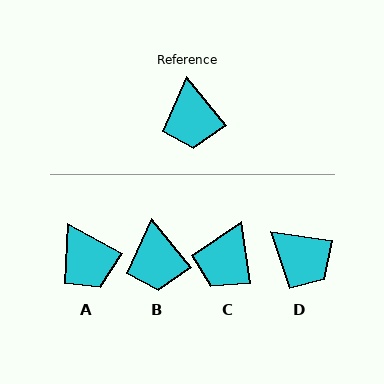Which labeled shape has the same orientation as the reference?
B.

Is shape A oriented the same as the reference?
No, it is off by about 22 degrees.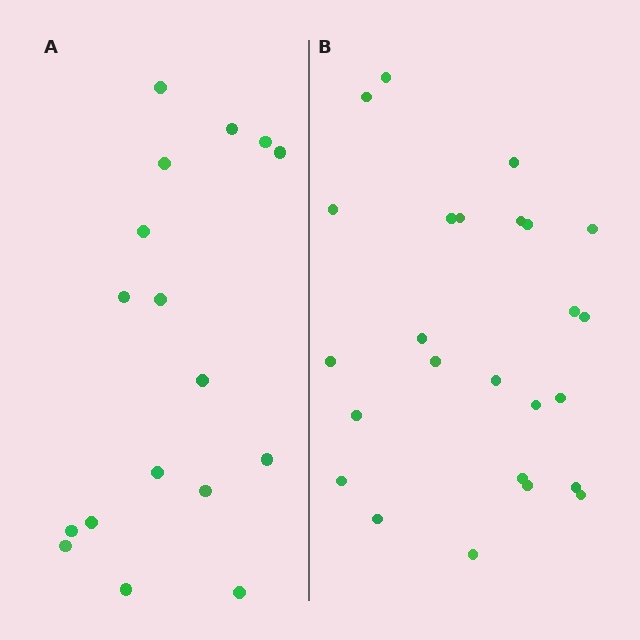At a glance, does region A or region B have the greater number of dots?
Region B (the right region) has more dots.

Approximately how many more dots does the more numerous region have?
Region B has roughly 8 or so more dots than region A.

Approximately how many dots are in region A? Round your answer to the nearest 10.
About 20 dots. (The exact count is 17, which rounds to 20.)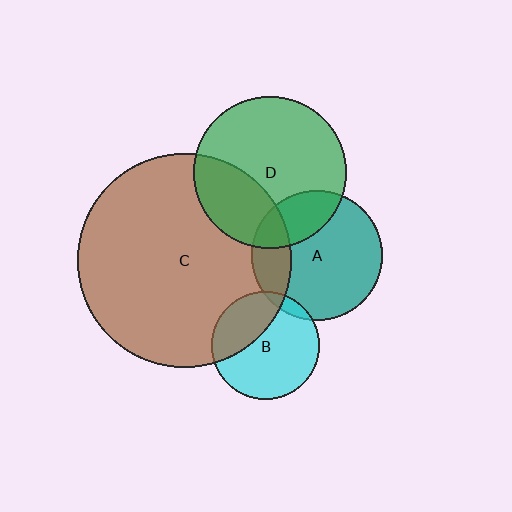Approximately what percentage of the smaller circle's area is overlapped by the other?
Approximately 20%.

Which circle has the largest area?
Circle C (brown).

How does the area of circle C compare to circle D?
Approximately 2.0 times.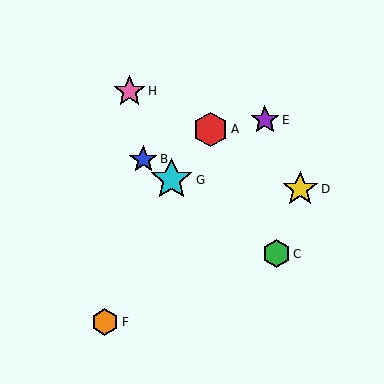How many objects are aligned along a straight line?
3 objects (B, C, G) are aligned along a straight line.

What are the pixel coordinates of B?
Object B is at (143, 160).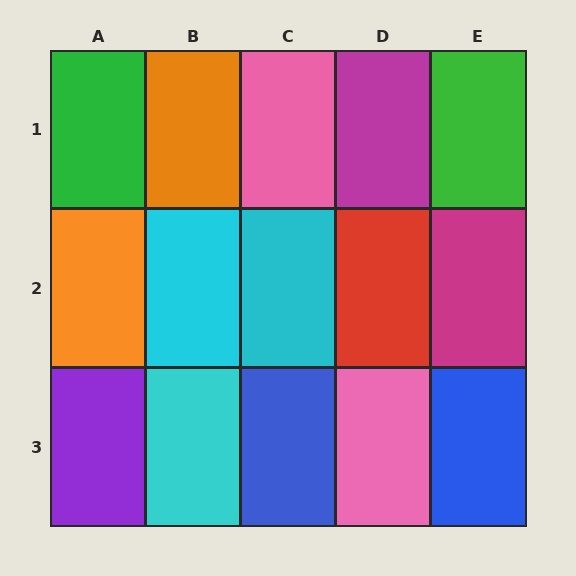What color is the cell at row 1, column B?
Orange.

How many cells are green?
2 cells are green.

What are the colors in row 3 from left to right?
Purple, cyan, blue, pink, blue.